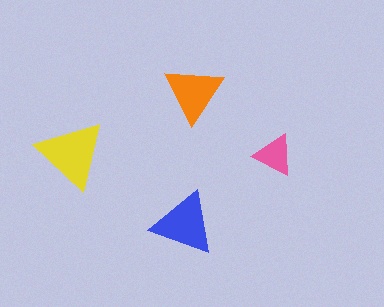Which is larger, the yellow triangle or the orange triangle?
The yellow one.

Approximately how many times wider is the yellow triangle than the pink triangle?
About 1.5 times wider.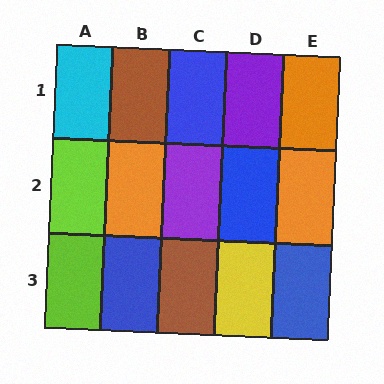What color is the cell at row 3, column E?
Blue.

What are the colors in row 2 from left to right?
Lime, orange, purple, blue, orange.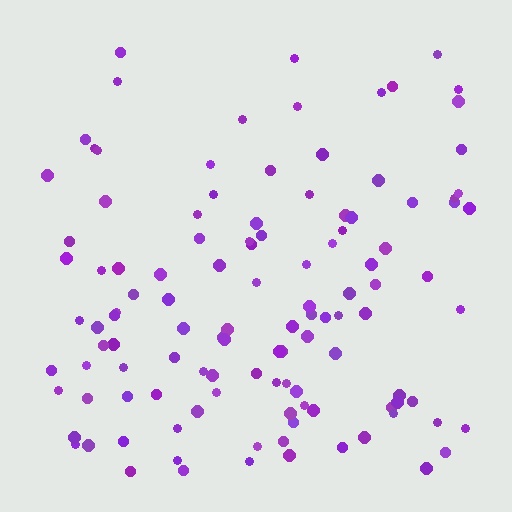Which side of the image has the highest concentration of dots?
The bottom.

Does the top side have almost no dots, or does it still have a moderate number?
Still a moderate number, just noticeably fewer than the bottom.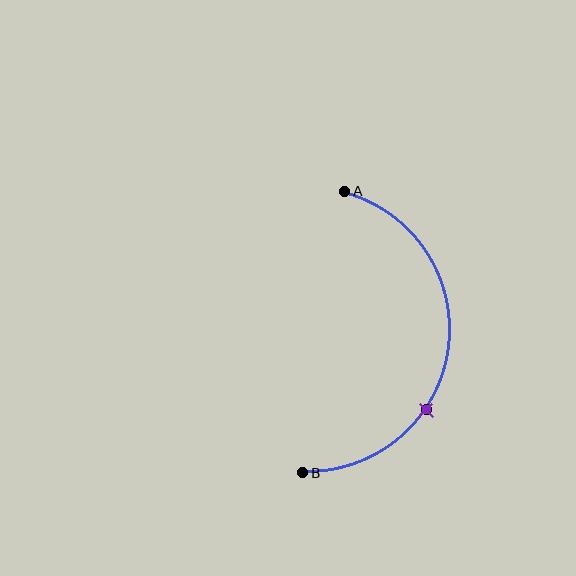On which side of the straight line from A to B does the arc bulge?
The arc bulges to the right of the straight line connecting A and B.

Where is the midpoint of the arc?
The arc midpoint is the point on the curve farthest from the straight line joining A and B. It sits to the right of that line.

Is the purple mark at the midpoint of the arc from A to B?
No. The purple mark lies on the arc but is closer to endpoint B. The arc midpoint would be at the point on the curve equidistant along the arc from both A and B.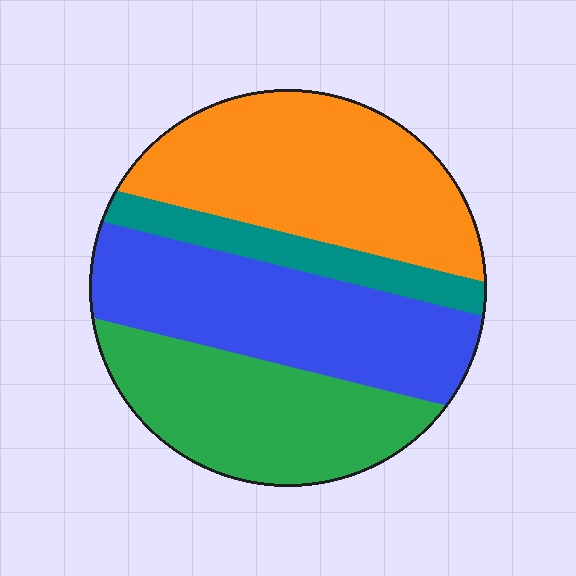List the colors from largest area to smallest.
From largest to smallest: orange, blue, green, teal.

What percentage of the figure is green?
Green covers about 25% of the figure.